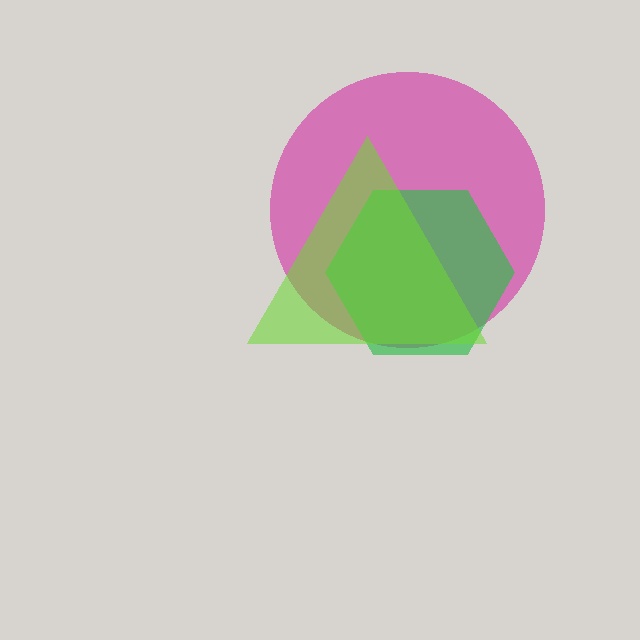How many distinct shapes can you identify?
There are 3 distinct shapes: a magenta circle, a green hexagon, a lime triangle.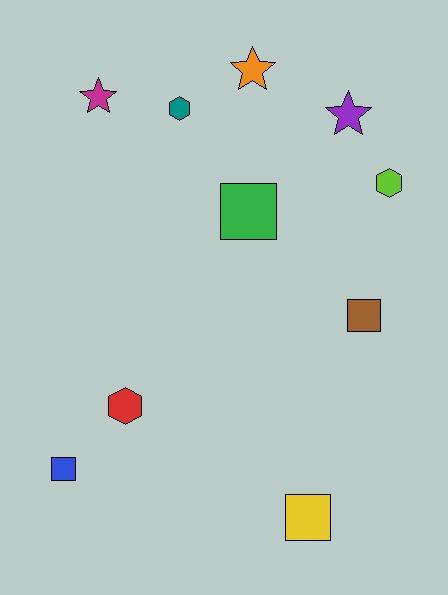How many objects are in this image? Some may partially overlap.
There are 10 objects.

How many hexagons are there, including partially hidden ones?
There are 3 hexagons.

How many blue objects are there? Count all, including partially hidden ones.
There is 1 blue object.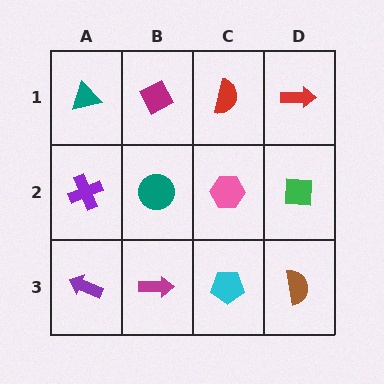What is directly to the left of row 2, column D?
A pink hexagon.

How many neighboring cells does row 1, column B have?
3.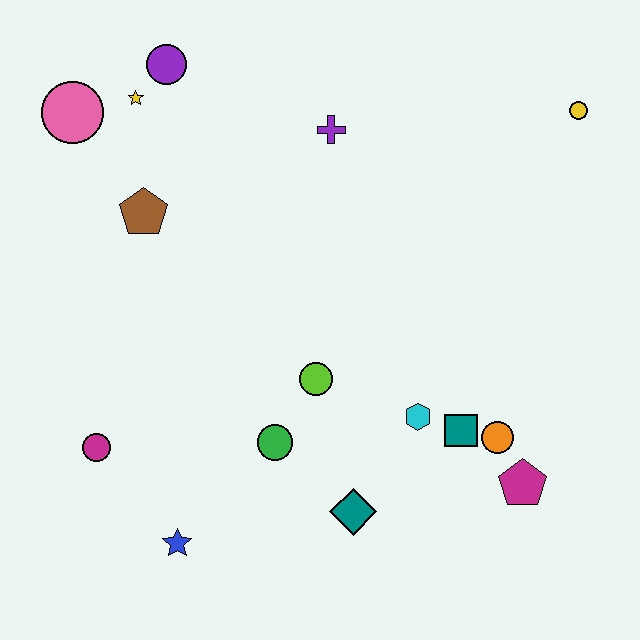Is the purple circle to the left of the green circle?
Yes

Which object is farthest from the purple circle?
The magenta pentagon is farthest from the purple circle.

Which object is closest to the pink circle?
The yellow star is closest to the pink circle.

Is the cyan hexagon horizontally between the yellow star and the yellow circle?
Yes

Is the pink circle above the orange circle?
Yes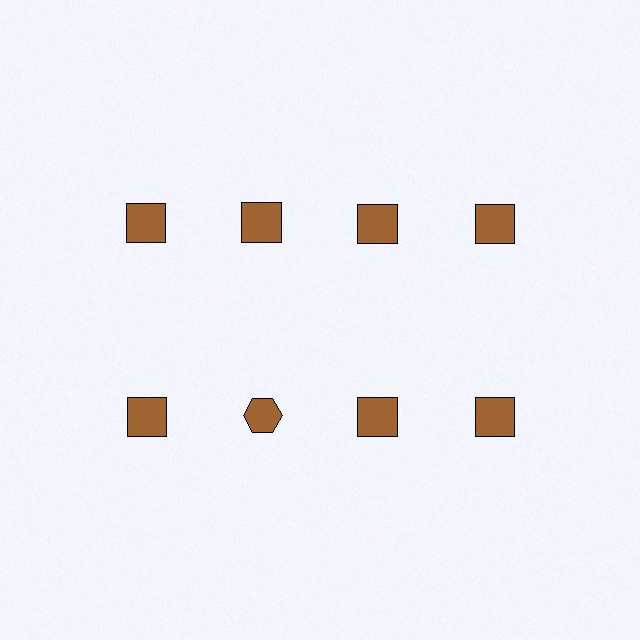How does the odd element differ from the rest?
It has a different shape: hexagon instead of square.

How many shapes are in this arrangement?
There are 8 shapes arranged in a grid pattern.